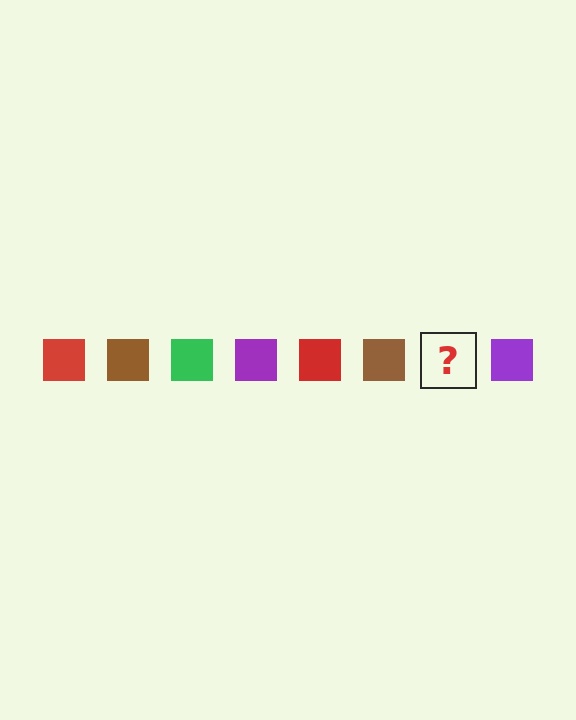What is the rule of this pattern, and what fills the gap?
The rule is that the pattern cycles through red, brown, green, purple squares. The gap should be filled with a green square.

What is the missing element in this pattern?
The missing element is a green square.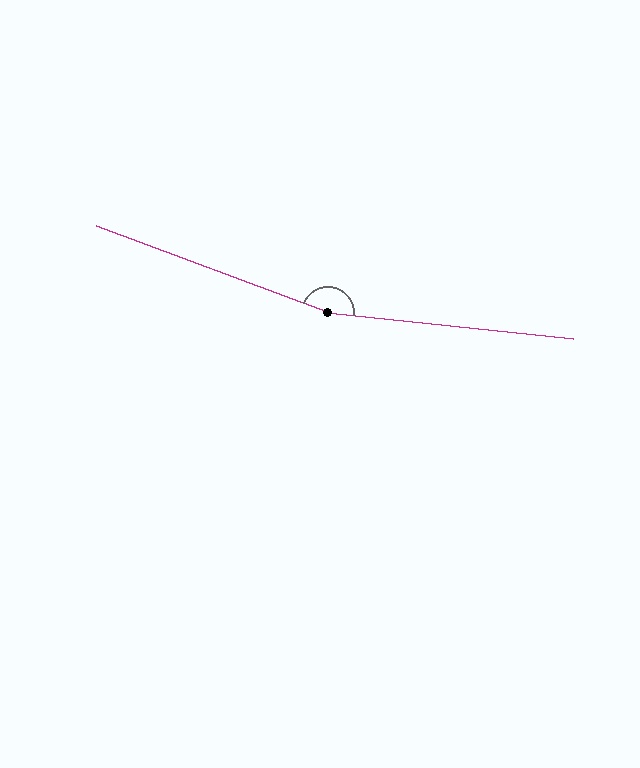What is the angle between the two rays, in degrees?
Approximately 166 degrees.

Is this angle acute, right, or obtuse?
It is obtuse.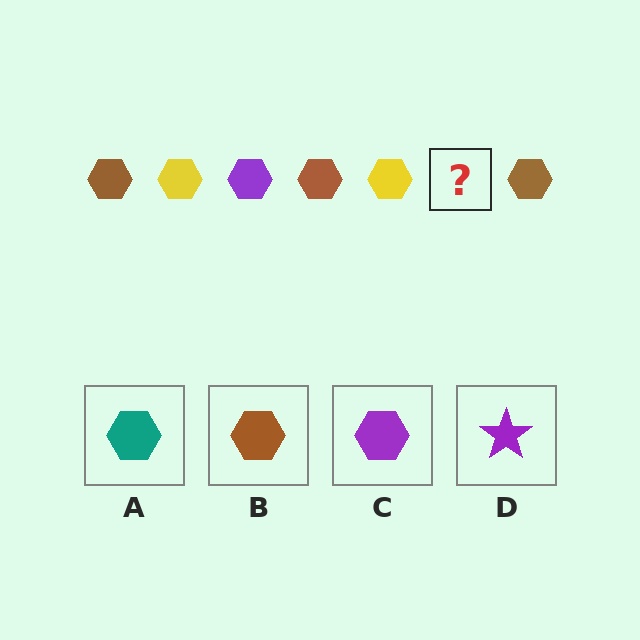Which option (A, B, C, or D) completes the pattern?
C.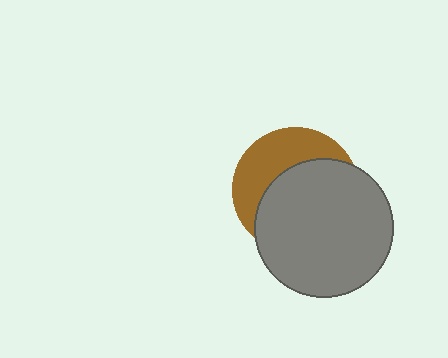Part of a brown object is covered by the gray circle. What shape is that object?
It is a circle.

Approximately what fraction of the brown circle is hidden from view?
Roughly 61% of the brown circle is hidden behind the gray circle.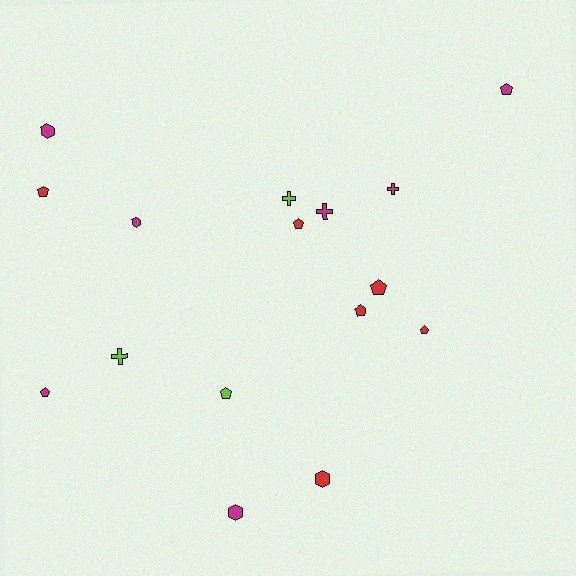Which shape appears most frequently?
Pentagon, with 8 objects.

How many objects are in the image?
There are 16 objects.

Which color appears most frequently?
Magenta, with 7 objects.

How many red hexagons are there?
There is 1 red hexagon.